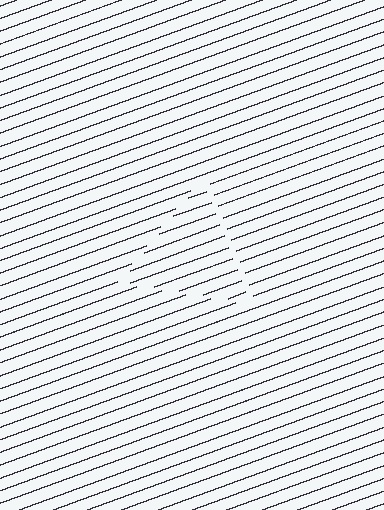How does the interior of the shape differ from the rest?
The interior of the shape contains the same grating, shifted by half a period — the contour is defined by the phase discontinuity where line-ends from the inner and outer gratings abut.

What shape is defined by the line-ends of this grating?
An illusory triangle. The interior of the shape contains the same grating, shifted by half a period — the contour is defined by the phase discontinuity where line-ends from the inner and outer gratings abut.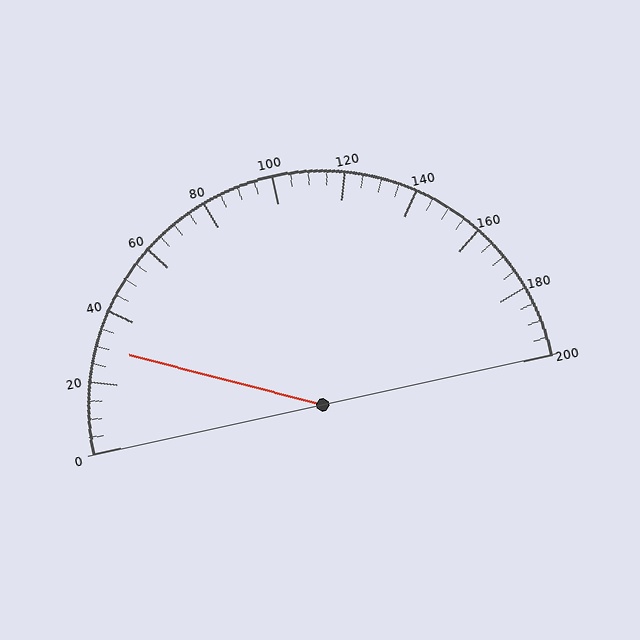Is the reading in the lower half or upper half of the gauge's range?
The reading is in the lower half of the range (0 to 200).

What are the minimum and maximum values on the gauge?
The gauge ranges from 0 to 200.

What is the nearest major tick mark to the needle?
The nearest major tick mark is 40.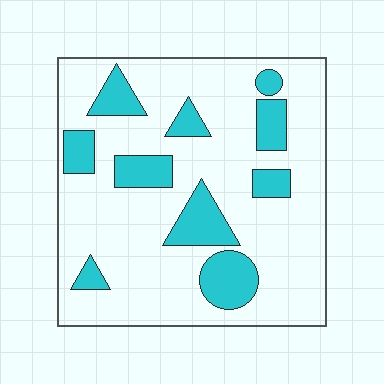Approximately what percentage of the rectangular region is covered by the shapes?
Approximately 20%.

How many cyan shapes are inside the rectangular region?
10.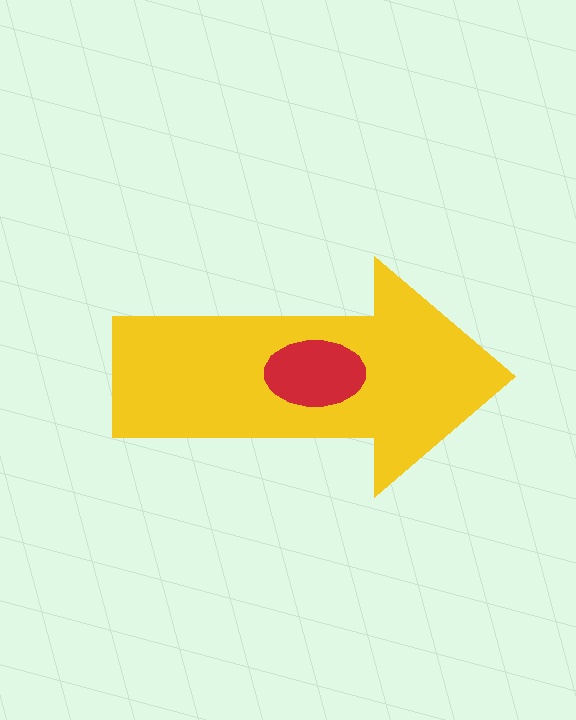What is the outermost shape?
The yellow arrow.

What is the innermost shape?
The red ellipse.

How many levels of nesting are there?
2.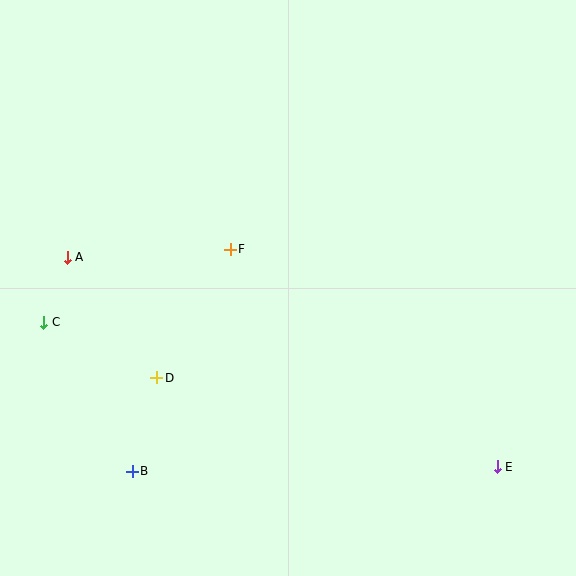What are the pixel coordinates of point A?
Point A is at (67, 257).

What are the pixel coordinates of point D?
Point D is at (157, 378).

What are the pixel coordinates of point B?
Point B is at (132, 471).